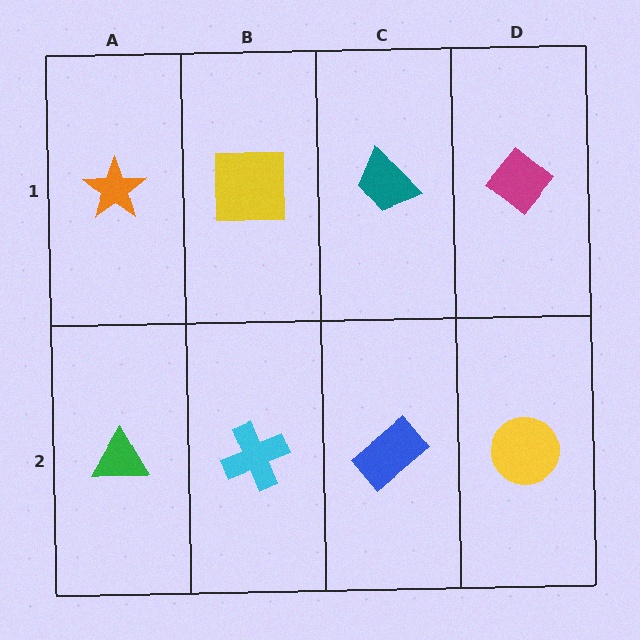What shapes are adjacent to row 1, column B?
A cyan cross (row 2, column B), an orange star (row 1, column A), a teal trapezoid (row 1, column C).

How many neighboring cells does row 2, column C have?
3.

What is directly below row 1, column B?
A cyan cross.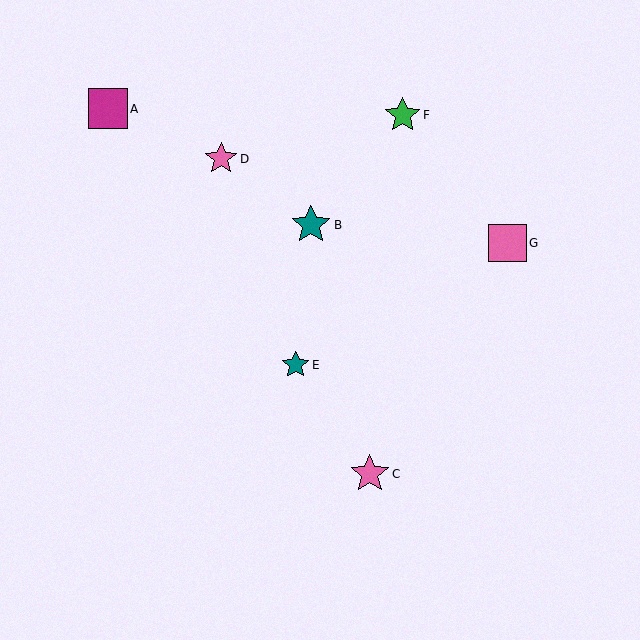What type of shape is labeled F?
Shape F is a green star.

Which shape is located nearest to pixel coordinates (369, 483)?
The pink star (labeled C) at (370, 474) is nearest to that location.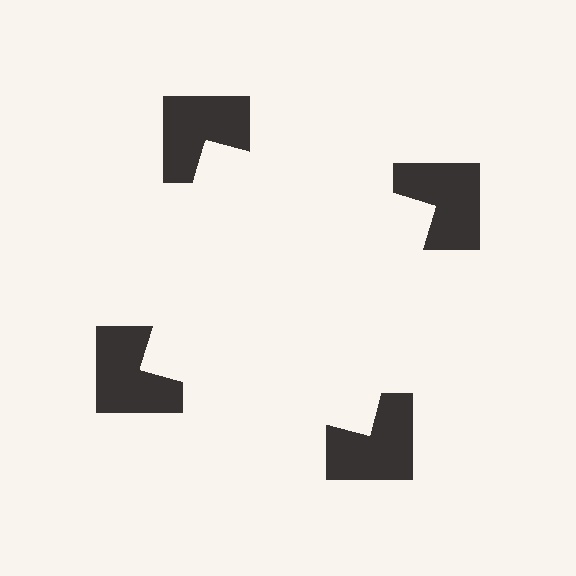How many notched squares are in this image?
There are 4 — one at each vertex of the illusory square.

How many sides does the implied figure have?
4 sides.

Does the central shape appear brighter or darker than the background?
It typically appears slightly brighter than the background, even though no actual brightness change is drawn.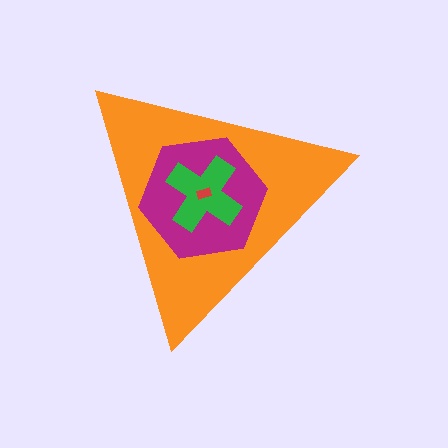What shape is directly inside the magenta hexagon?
The green cross.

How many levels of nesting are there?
4.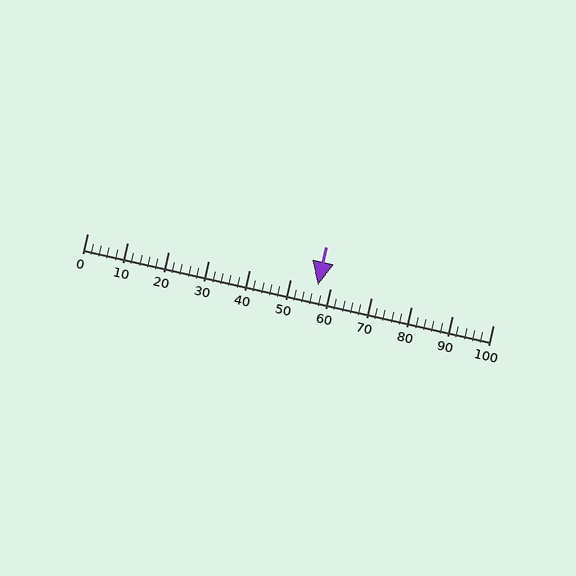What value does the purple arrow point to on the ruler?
The purple arrow points to approximately 57.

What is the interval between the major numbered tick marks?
The major tick marks are spaced 10 units apart.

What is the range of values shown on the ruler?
The ruler shows values from 0 to 100.